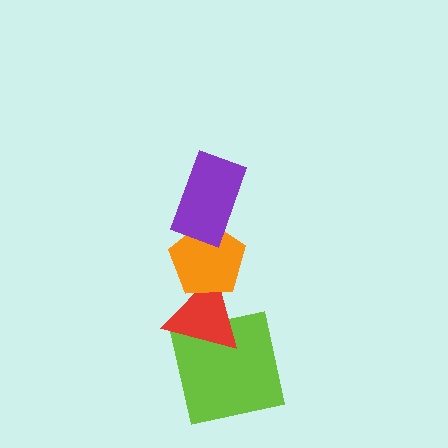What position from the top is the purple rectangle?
The purple rectangle is 1st from the top.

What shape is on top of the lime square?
The red triangle is on top of the lime square.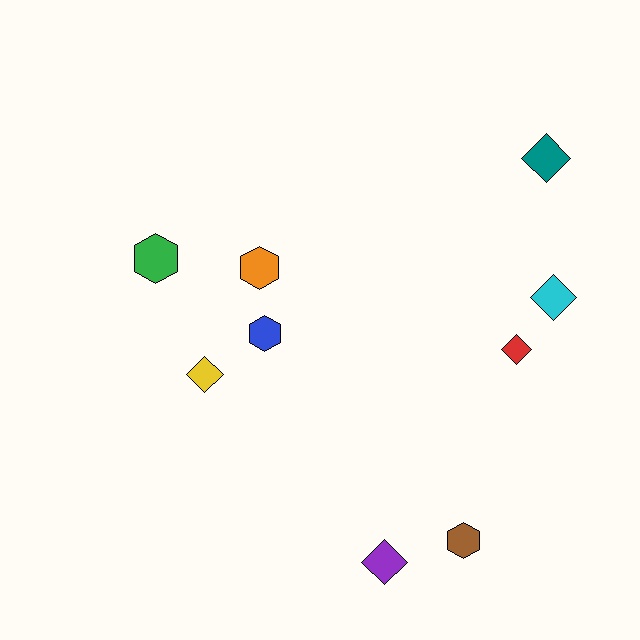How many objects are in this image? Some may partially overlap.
There are 9 objects.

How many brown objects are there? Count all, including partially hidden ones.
There is 1 brown object.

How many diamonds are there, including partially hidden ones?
There are 5 diamonds.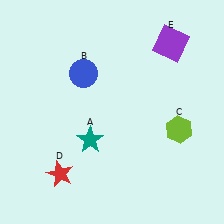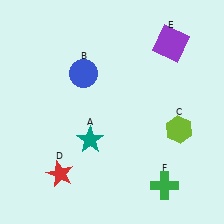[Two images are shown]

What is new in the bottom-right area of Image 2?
A green cross (F) was added in the bottom-right area of Image 2.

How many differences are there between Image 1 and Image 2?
There is 1 difference between the two images.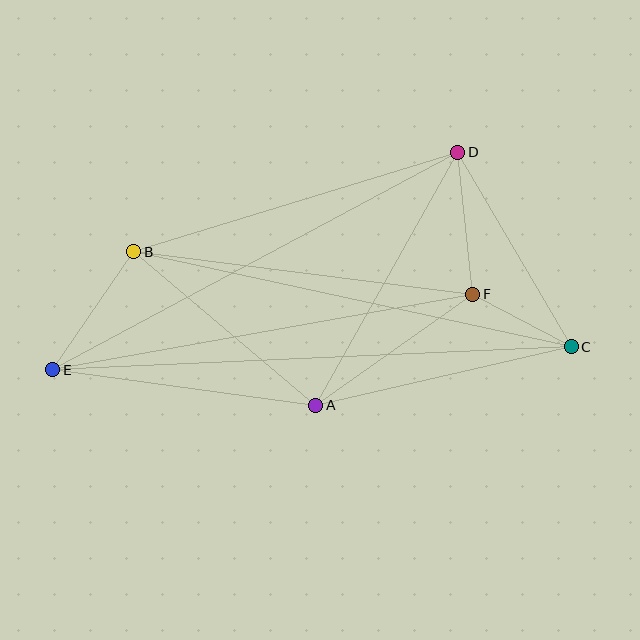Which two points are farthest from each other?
Points C and E are farthest from each other.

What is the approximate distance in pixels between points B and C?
The distance between B and C is approximately 447 pixels.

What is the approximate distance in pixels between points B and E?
The distance between B and E is approximately 143 pixels.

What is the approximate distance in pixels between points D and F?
The distance between D and F is approximately 143 pixels.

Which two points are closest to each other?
Points C and F are closest to each other.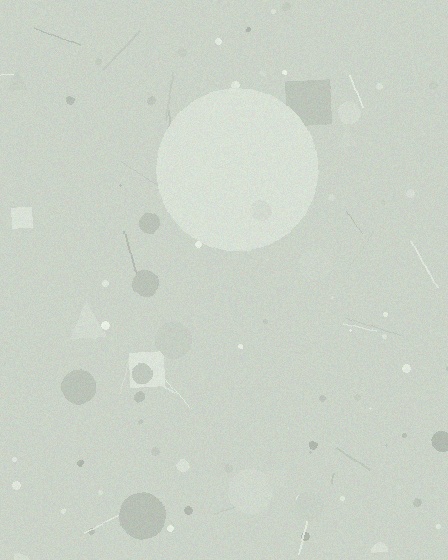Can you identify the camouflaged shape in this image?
The camouflaged shape is a circle.